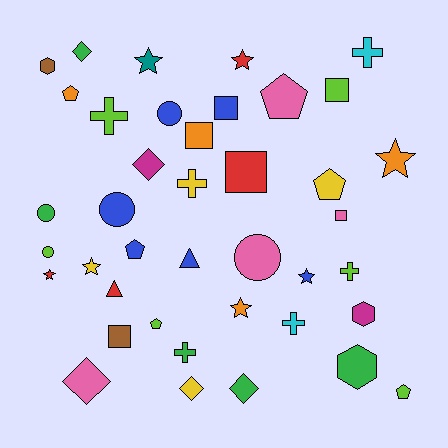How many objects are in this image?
There are 40 objects.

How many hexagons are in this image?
There are 3 hexagons.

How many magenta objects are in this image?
There are 2 magenta objects.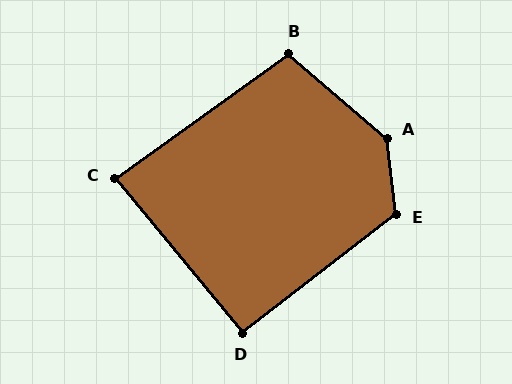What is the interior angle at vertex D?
Approximately 92 degrees (approximately right).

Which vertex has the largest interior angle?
A, at approximately 137 degrees.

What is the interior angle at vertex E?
Approximately 121 degrees (obtuse).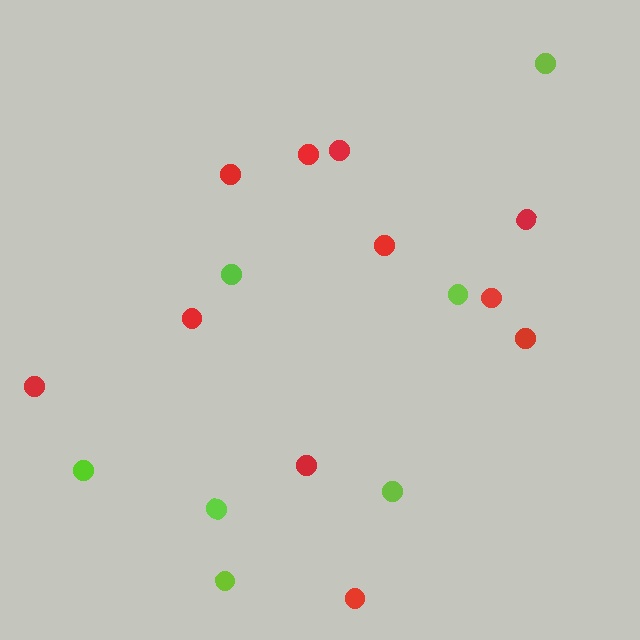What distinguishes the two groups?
There are 2 groups: one group of lime circles (7) and one group of red circles (11).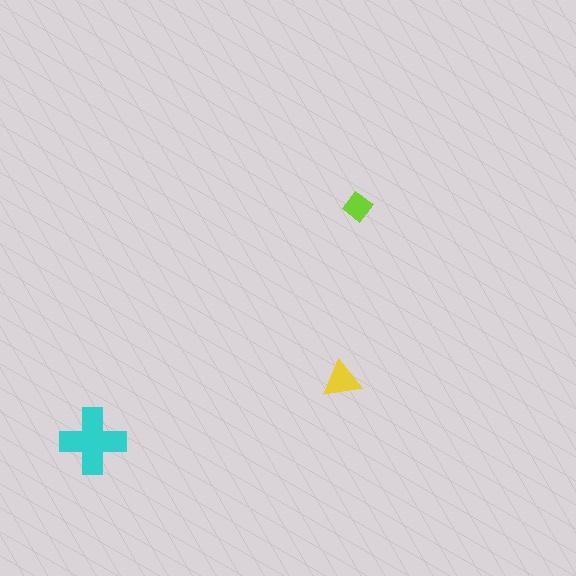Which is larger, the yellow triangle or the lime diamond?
The yellow triangle.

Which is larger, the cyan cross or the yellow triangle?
The cyan cross.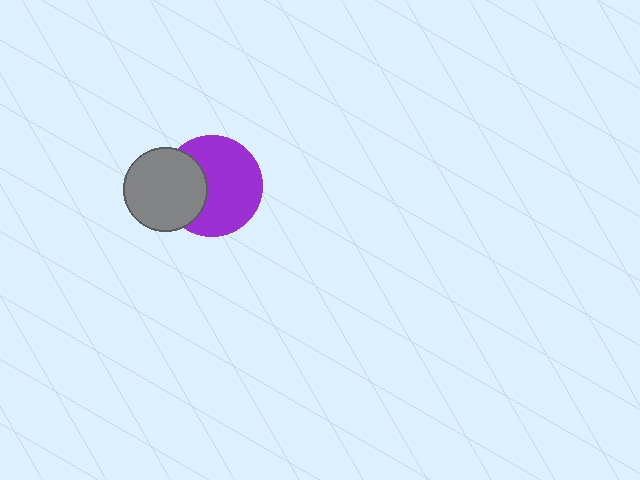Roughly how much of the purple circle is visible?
Most of it is visible (roughly 68%).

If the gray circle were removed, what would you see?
You would see the complete purple circle.